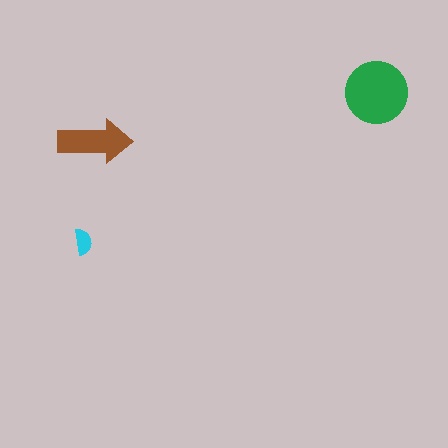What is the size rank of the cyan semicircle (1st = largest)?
3rd.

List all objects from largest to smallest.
The green circle, the brown arrow, the cyan semicircle.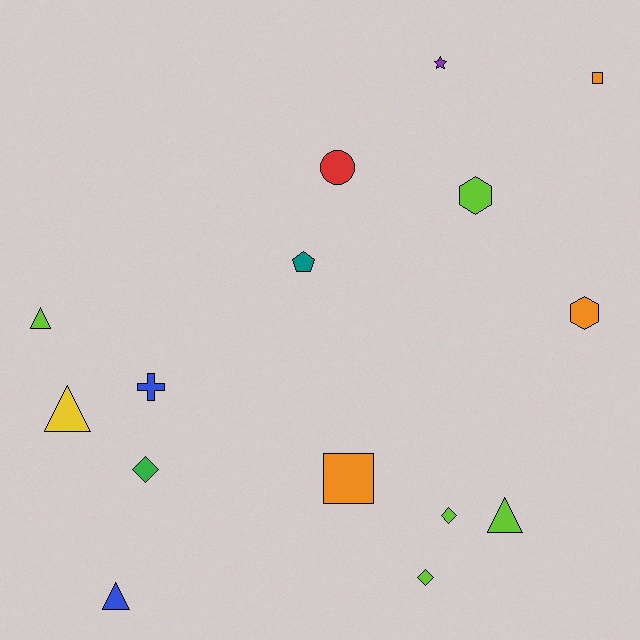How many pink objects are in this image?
There are no pink objects.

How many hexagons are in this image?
There are 2 hexagons.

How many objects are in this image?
There are 15 objects.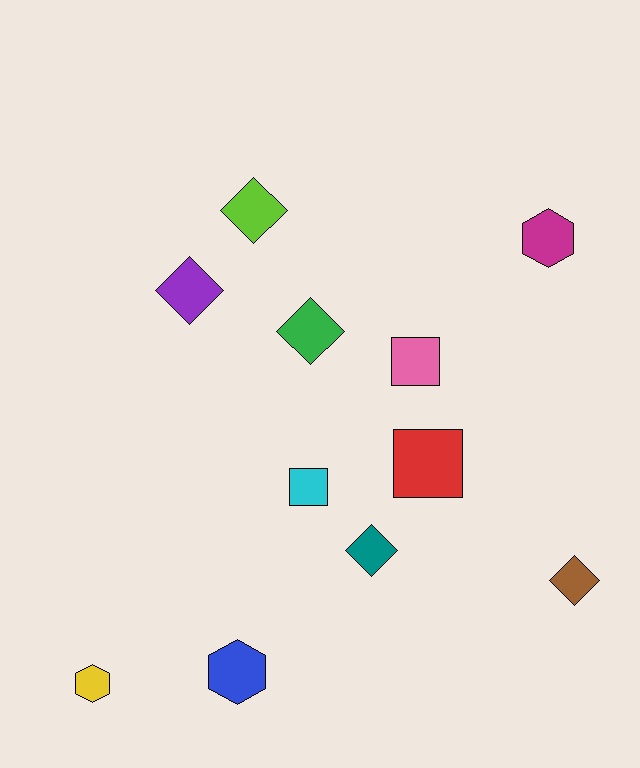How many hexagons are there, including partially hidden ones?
There are 3 hexagons.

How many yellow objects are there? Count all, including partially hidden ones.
There is 1 yellow object.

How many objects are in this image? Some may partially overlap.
There are 11 objects.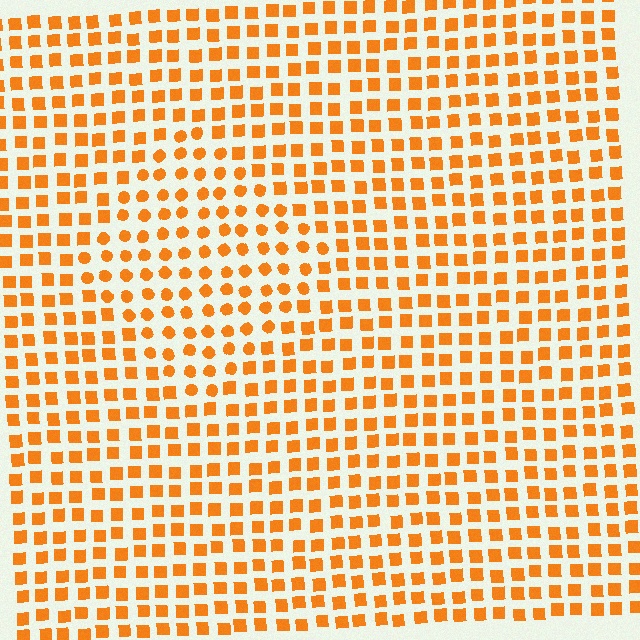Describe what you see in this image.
The image is filled with small orange elements arranged in a uniform grid. A diamond-shaped region contains circles, while the surrounding area contains squares. The boundary is defined purely by the change in element shape.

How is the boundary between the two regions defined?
The boundary is defined by a change in element shape: circles inside vs. squares outside. All elements share the same color and spacing.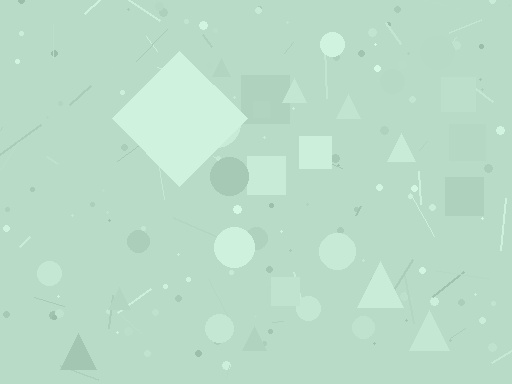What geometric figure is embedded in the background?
A diamond is embedded in the background.